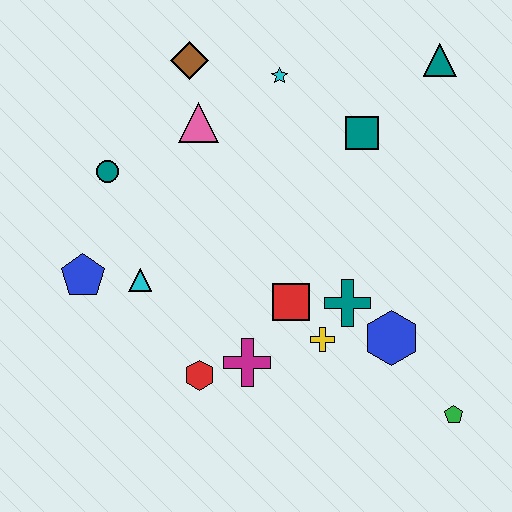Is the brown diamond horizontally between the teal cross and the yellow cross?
No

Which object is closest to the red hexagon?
The magenta cross is closest to the red hexagon.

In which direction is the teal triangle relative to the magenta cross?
The teal triangle is above the magenta cross.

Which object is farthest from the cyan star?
The green pentagon is farthest from the cyan star.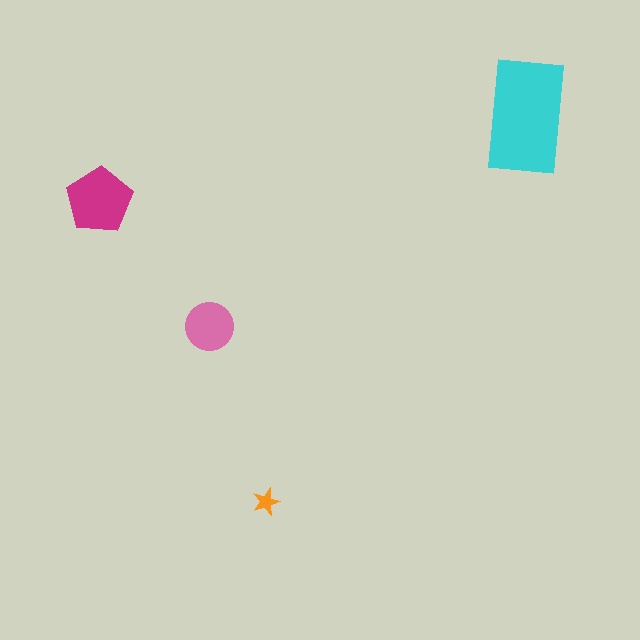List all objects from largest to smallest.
The cyan rectangle, the magenta pentagon, the pink circle, the orange star.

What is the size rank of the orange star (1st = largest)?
4th.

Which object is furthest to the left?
The magenta pentagon is leftmost.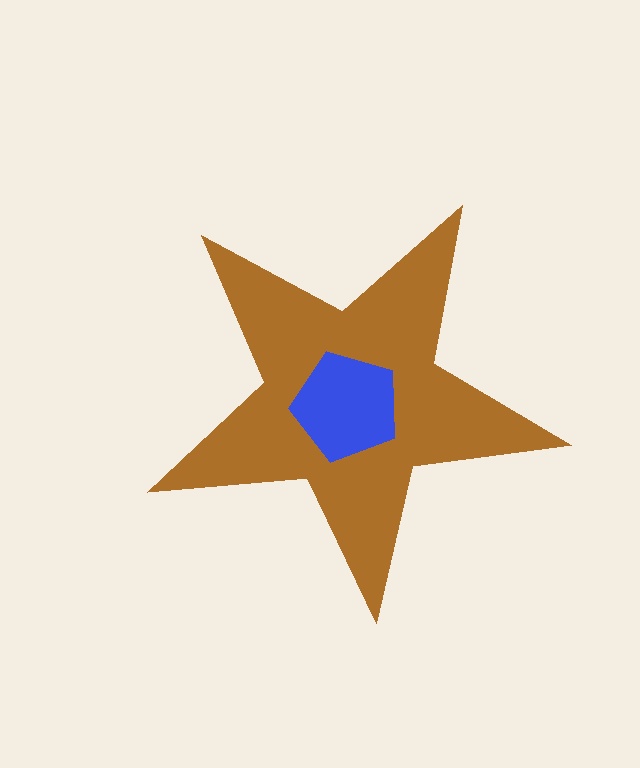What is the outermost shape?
The brown star.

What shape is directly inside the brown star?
The blue pentagon.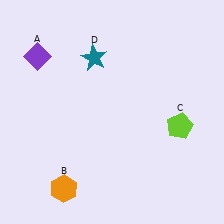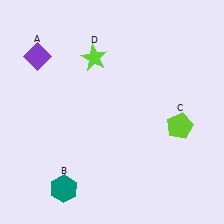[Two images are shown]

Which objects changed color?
B changed from orange to teal. D changed from teal to lime.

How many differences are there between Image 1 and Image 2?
There are 2 differences between the two images.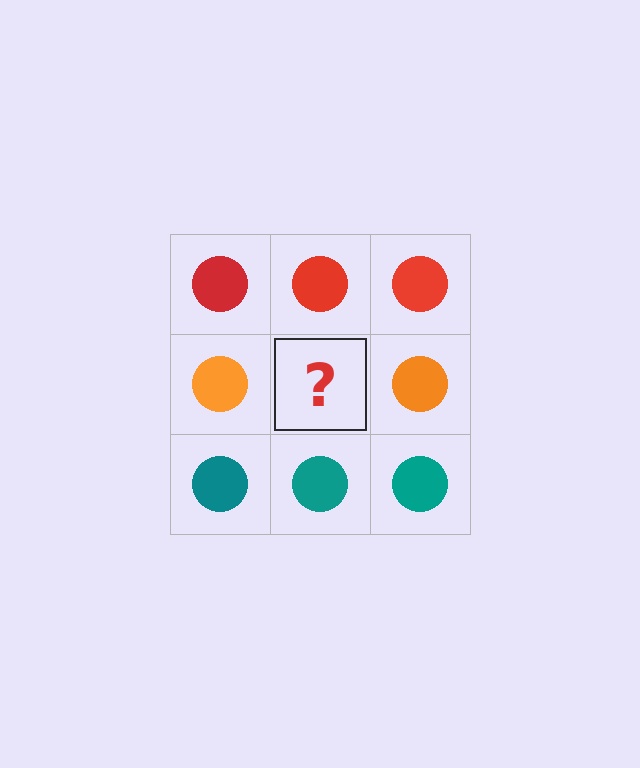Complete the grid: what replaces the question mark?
The question mark should be replaced with an orange circle.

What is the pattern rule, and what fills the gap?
The rule is that each row has a consistent color. The gap should be filled with an orange circle.